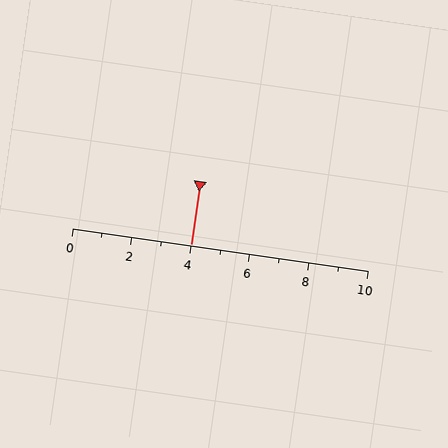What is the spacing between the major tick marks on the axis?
The major ticks are spaced 2 apart.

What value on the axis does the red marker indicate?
The marker indicates approximately 4.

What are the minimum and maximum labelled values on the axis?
The axis runs from 0 to 10.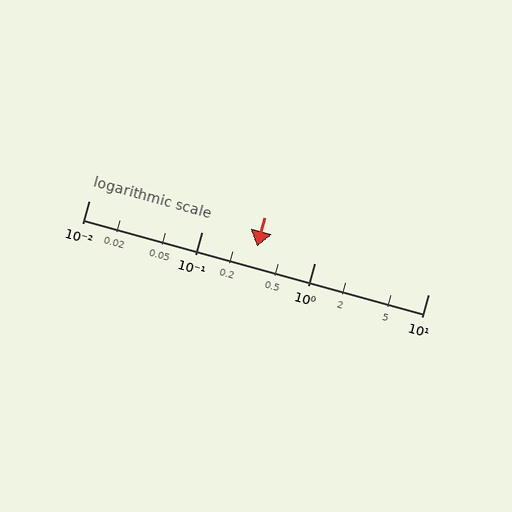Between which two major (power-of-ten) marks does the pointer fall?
The pointer is between 0.1 and 1.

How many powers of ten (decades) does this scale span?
The scale spans 3 decades, from 0.01 to 10.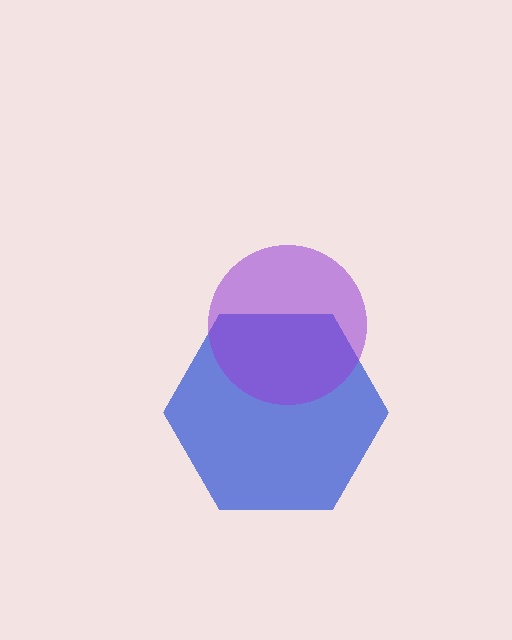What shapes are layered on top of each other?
The layered shapes are: a blue hexagon, a purple circle.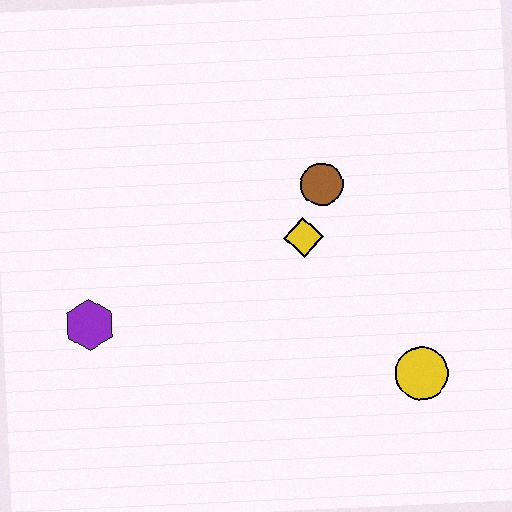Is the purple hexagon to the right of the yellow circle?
No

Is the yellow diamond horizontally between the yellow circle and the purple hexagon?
Yes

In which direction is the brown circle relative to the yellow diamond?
The brown circle is above the yellow diamond.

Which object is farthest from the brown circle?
The purple hexagon is farthest from the brown circle.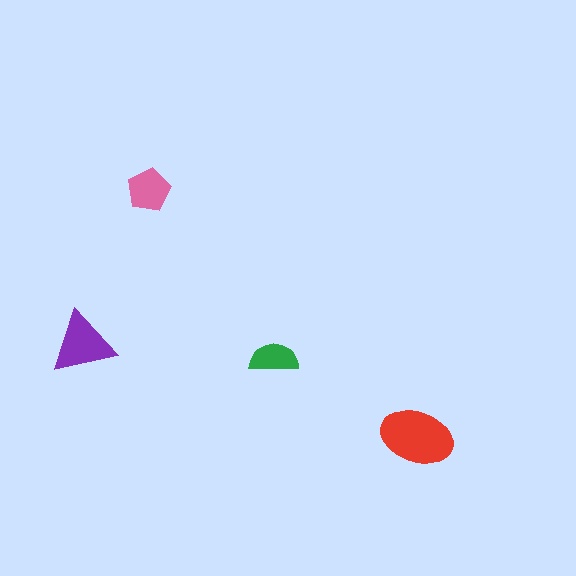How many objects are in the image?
There are 4 objects in the image.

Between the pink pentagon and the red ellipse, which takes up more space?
The red ellipse.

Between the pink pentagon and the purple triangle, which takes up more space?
The purple triangle.